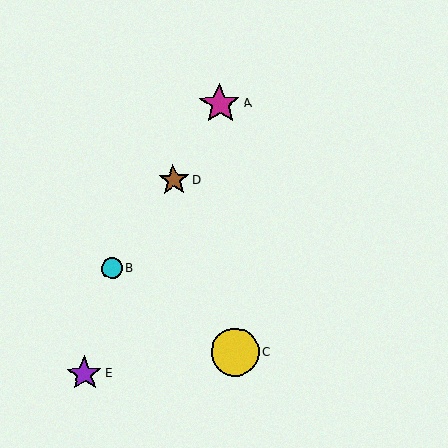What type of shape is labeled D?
Shape D is a brown star.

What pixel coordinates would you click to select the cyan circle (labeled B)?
Click at (112, 269) to select the cyan circle B.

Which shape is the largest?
The yellow circle (labeled C) is the largest.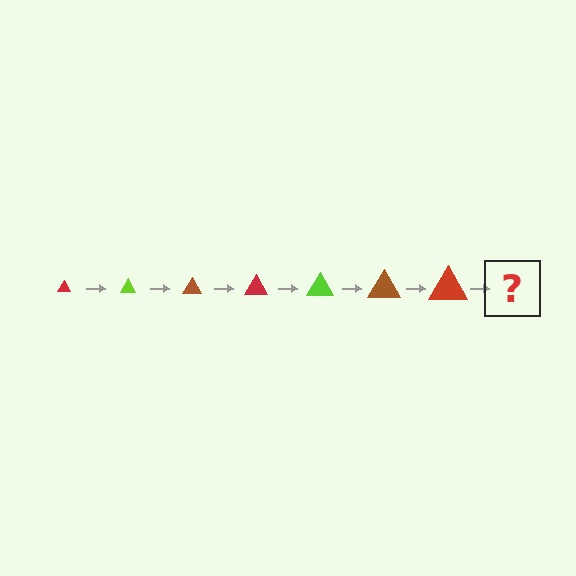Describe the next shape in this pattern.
It should be a lime triangle, larger than the previous one.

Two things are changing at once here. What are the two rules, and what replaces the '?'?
The two rules are that the triangle grows larger each step and the color cycles through red, lime, and brown. The '?' should be a lime triangle, larger than the previous one.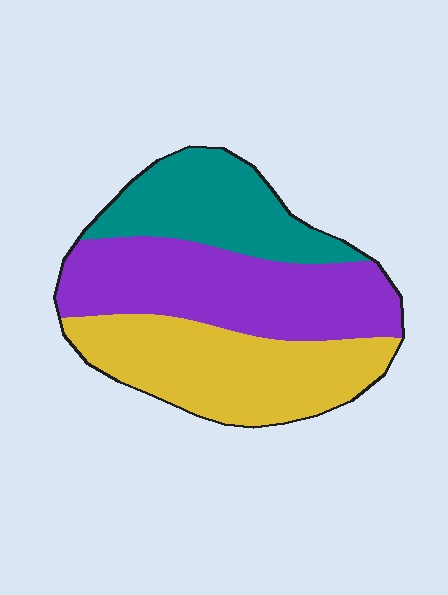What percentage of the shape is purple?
Purple takes up about two fifths (2/5) of the shape.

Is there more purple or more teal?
Purple.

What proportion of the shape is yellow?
Yellow covers 36% of the shape.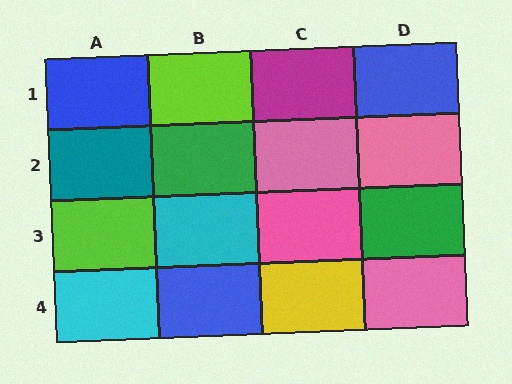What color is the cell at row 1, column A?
Blue.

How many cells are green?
2 cells are green.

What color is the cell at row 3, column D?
Green.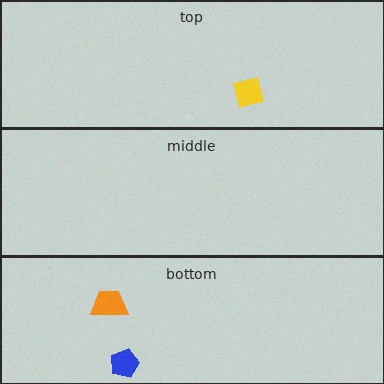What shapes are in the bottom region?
The blue pentagon, the orange trapezoid.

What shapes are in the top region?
The yellow square.